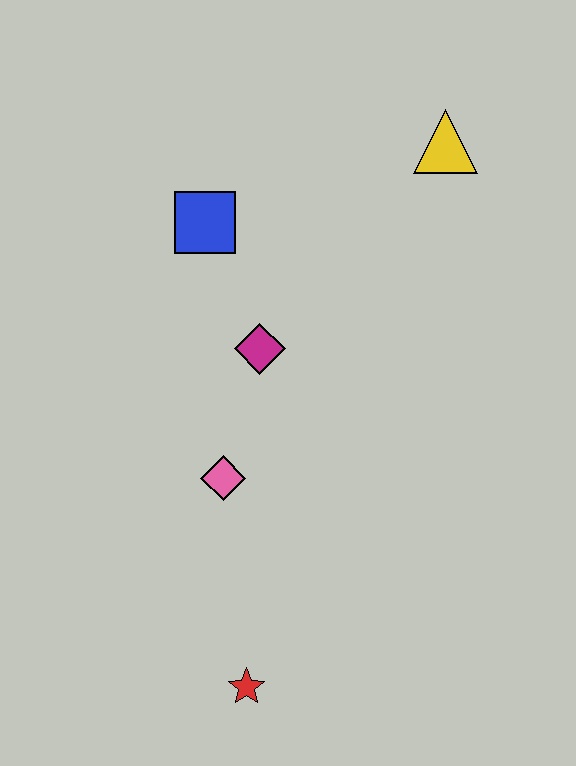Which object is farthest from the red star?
The yellow triangle is farthest from the red star.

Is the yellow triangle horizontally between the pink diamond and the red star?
No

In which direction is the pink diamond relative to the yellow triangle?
The pink diamond is below the yellow triangle.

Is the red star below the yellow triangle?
Yes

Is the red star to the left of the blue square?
No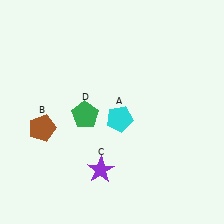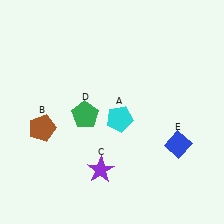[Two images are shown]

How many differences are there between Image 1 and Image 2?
There is 1 difference between the two images.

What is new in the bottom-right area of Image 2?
A blue diamond (E) was added in the bottom-right area of Image 2.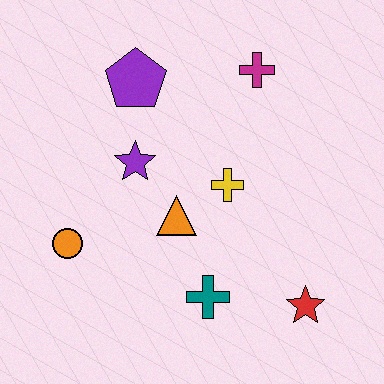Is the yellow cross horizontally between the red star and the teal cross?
Yes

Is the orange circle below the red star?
No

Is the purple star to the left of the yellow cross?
Yes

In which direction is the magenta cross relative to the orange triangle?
The magenta cross is above the orange triangle.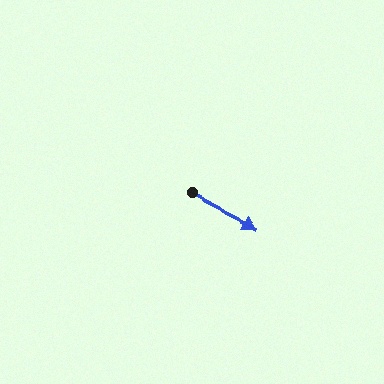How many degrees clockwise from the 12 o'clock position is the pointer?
Approximately 118 degrees.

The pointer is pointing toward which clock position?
Roughly 4 o'clock.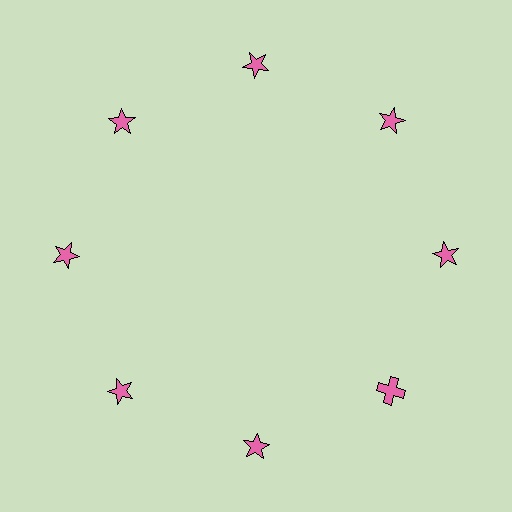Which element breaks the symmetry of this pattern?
The pink cross at roughly the 4 o'clock position breaks the symmetry. All other shapes are pink stars.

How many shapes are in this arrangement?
There are 8 shapes arranged in a ring pattern.